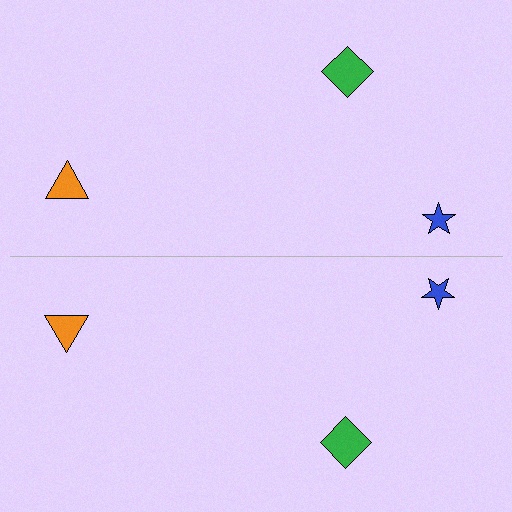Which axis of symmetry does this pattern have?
The pattern has a horizontal axis of symmetry running through the center of the image.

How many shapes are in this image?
There are 6 shapes in this image.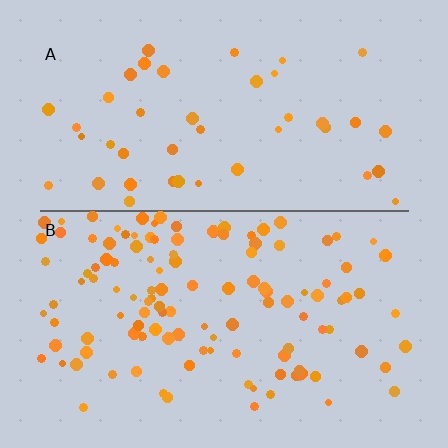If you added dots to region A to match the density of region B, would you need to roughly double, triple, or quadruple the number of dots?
Approximately triple.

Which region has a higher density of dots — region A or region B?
B (the bottom).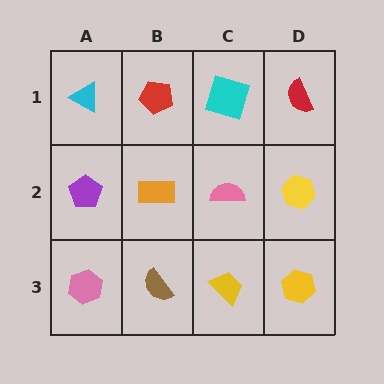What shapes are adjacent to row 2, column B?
A red pentagon (row 1, column B), a brown semicircle (row 3, column B), a purple pentagon (row 2, column A), a pink semicircle (row 2, column C).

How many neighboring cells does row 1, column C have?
3.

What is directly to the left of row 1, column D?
A cyan square.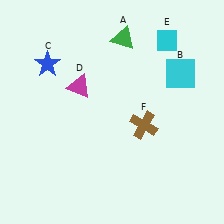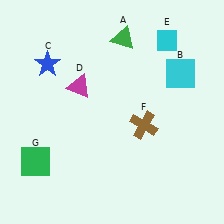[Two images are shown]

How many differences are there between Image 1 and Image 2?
There is 1 difference between the two images.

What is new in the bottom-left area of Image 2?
A green square (G) was added in the bottom-left area of Image 2.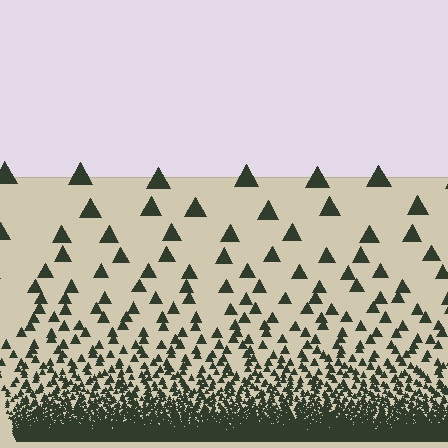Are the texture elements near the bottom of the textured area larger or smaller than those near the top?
Smaller. The gradient is inverted — elements near the bottom are smaller and denser.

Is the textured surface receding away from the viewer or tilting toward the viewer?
The surface appears to tilt toward the viewer. Texture elements get larger and sparser toward the top.